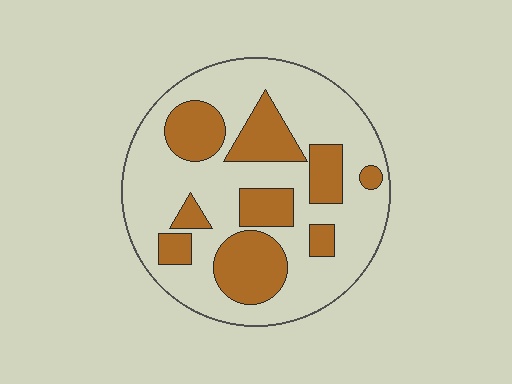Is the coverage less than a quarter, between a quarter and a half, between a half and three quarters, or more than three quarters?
Between a quarter and a half.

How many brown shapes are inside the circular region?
9.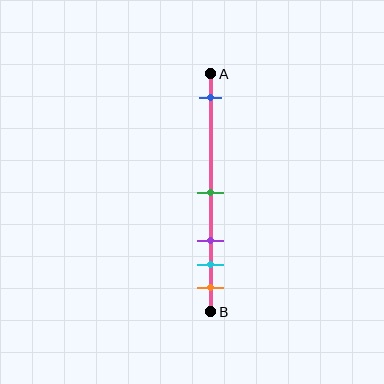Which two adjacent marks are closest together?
The cyan and orange marks are the closest adjacent pair.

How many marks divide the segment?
There are 5 marks dividing the segment.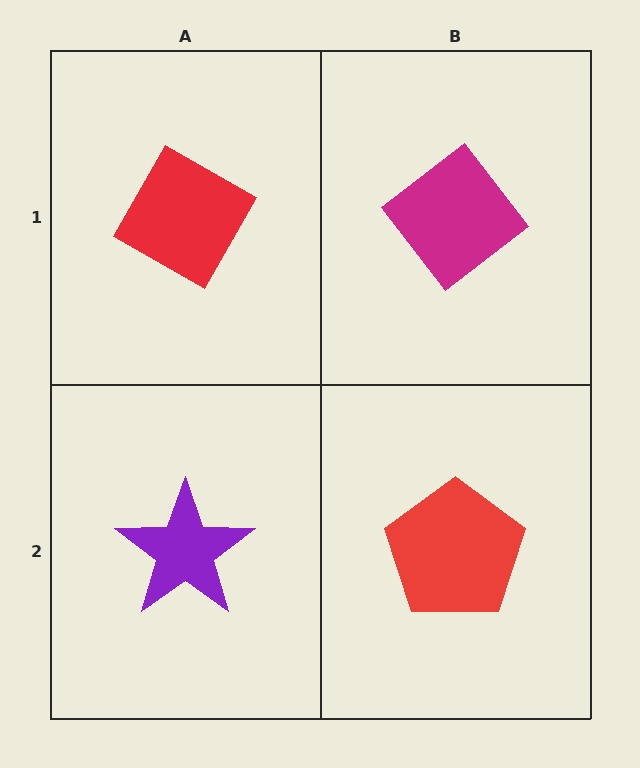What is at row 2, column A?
A purple star.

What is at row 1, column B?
A magenta diamond.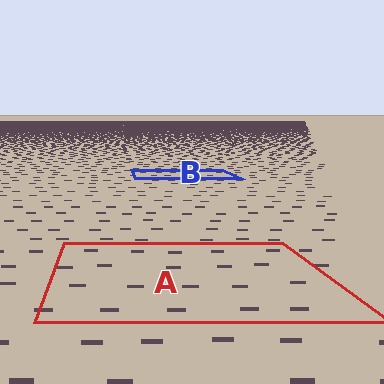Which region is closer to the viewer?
Region A is closer. The texture elements there are larger and more spread out.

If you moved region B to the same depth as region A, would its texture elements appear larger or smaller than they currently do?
They would appear larger. At a closer depth, the same texture elements are projected at a bigger on-screen size.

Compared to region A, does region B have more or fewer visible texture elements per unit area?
Region B has more texture elements per unit area — they are packed more densely because it is farther away.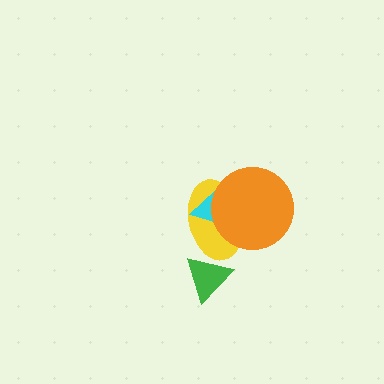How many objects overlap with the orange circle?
2 objects overlap with the orange circle.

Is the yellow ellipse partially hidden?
Yes, it is partially covered by another shape.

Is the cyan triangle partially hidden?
Yes, it is partially covered by another shape.